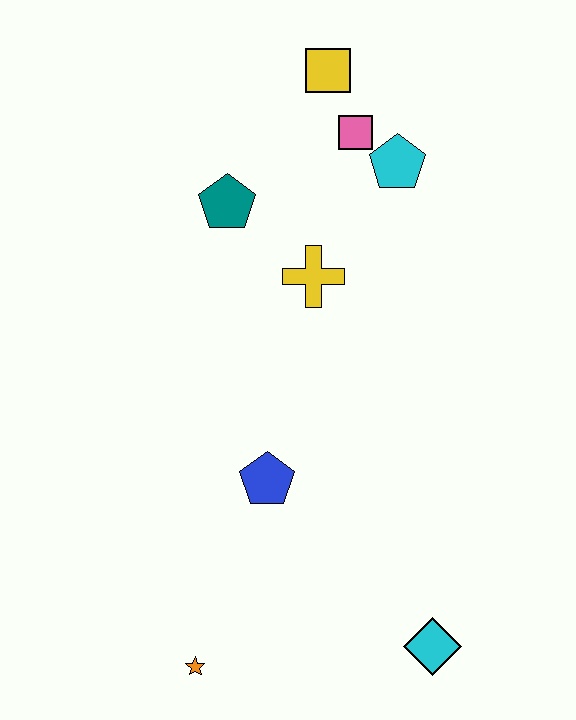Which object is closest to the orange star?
The blue pentagon is closest to the orange star.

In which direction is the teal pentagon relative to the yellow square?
The teal pentagon is below the yellow square.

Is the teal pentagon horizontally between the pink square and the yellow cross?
No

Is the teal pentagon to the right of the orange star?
Yes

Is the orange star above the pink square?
No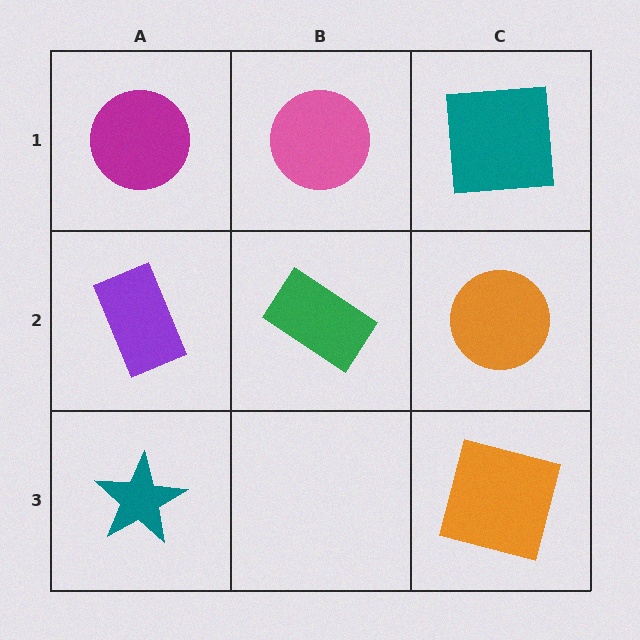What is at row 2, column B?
A green rectangle.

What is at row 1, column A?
A magenta circle.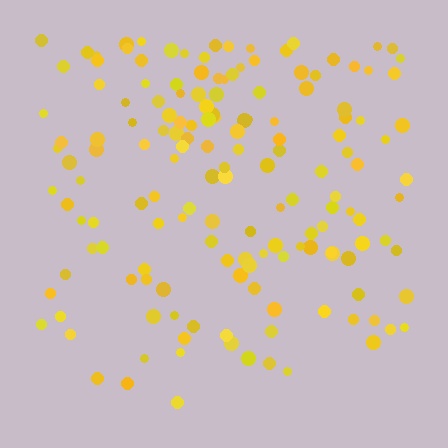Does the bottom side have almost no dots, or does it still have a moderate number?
Still a moderate number, just noticeably fewer than the top.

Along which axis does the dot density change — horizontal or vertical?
Vertical.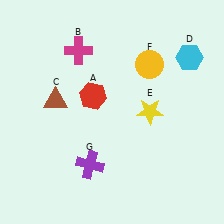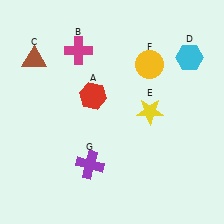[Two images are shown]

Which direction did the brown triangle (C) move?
The brown triangle (C) moved up.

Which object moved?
The brown triangle (C) moved up.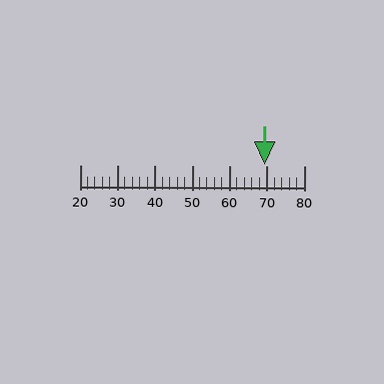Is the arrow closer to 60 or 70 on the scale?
The arrow is closer to 70.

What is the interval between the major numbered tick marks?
The major tick marks are spaced 10 units apart.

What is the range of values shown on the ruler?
The ruler shows values from 20 to 80.